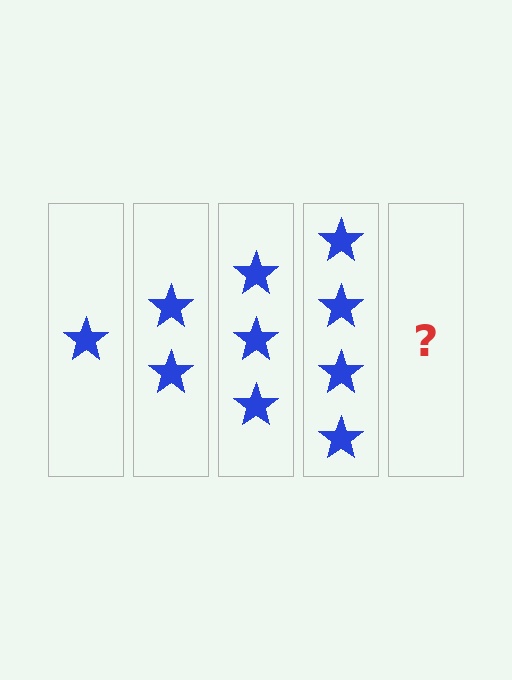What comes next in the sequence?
The next element should be 5 stars.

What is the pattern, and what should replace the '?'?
The pattern is that each step adds one more star. The '?' should be 5 stars.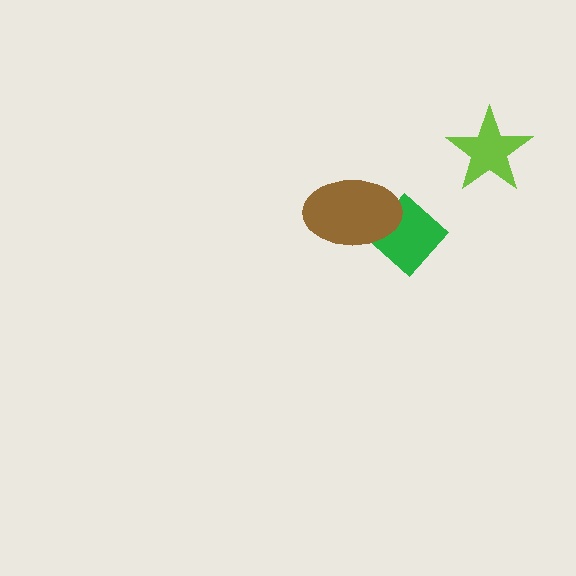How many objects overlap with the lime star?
0 objects overlap with the lime star.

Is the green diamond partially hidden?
Yes, it is partially covered by another shape.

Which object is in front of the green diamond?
The brown ellipse is in front of the green diamond.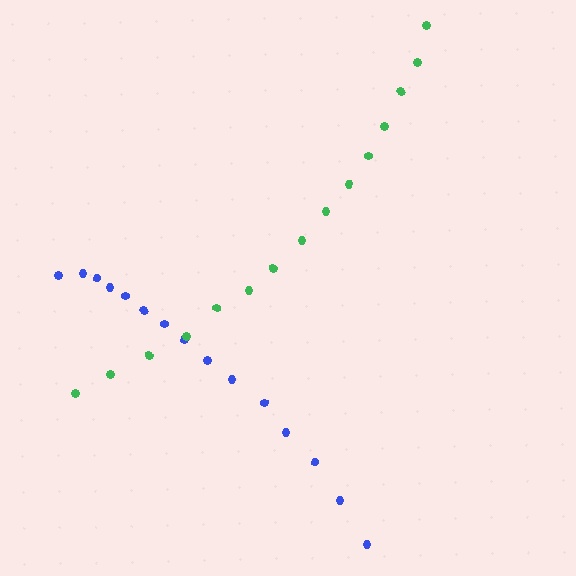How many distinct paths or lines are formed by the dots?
There are 2 distinct paths.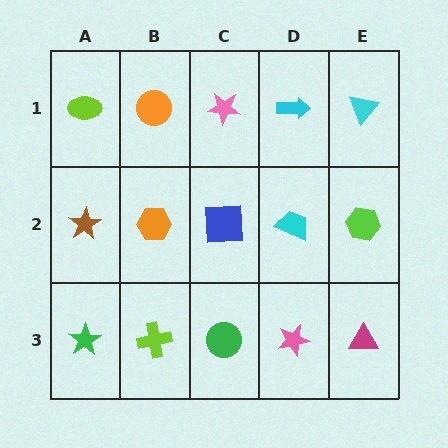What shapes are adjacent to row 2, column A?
A lime ellipse (row 1, column A), a green star (row 3, column A), an orange hexagon (row 2, column B).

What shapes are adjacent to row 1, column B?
An orange hexagon (row 2, column B), a lime ellipse (row 1, column A), a pink star (row 1, column C).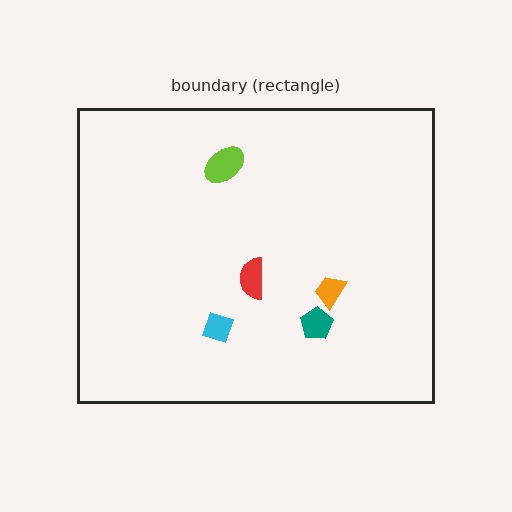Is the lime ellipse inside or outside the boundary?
Inside.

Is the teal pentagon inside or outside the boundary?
Inside.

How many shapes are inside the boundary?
5 inside, 0 outside.